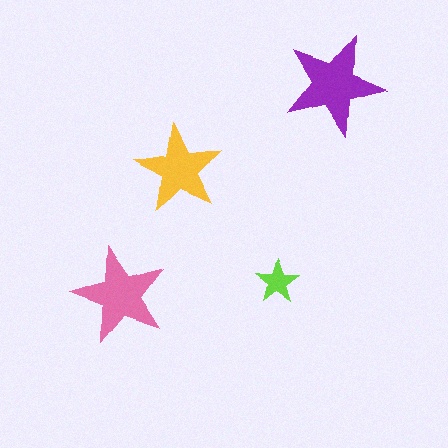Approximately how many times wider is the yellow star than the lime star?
About 2 times wider.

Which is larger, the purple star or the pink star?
The purple one.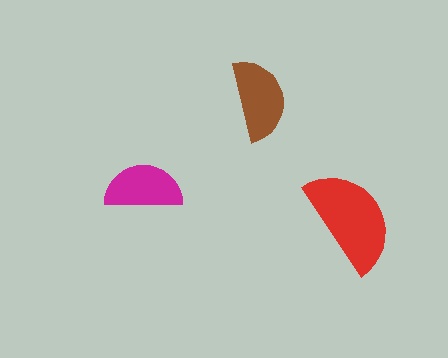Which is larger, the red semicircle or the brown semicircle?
The red one.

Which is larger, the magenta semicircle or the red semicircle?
The red one.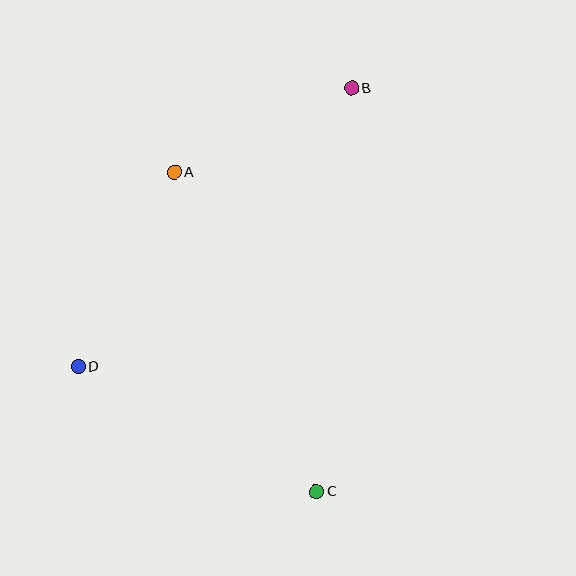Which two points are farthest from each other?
Points B and C are farthest from each other.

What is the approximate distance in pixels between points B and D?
The distance between B and D is approximately 390 pixels.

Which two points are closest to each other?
Points A and B are closest to each other.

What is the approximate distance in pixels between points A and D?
The distance between A and D is approximately 217 pixels.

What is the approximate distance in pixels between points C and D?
The distance between C and D is approximately 269 pixels.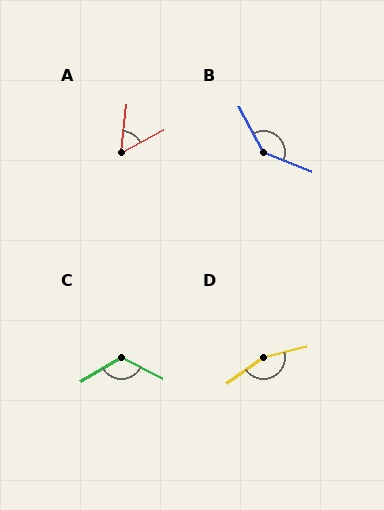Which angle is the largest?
D, at approximately 158 degrees.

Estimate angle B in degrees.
Approximately 139 degrees.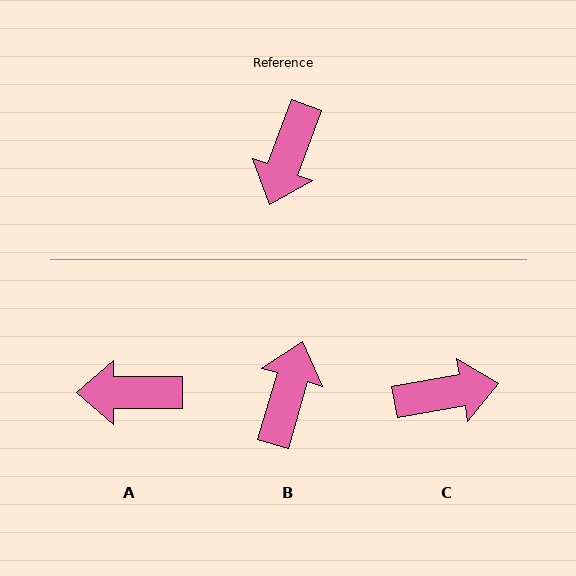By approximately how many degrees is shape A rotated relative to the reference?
Approximately 69 degrees clockwise.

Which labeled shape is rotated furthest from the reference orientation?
B, about 176 degrees away.